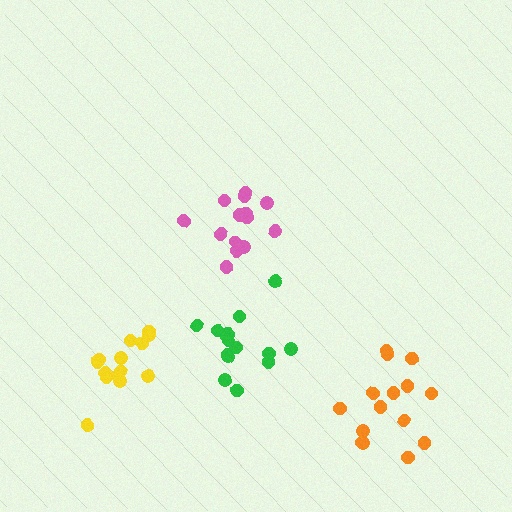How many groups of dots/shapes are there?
There are 4 groups.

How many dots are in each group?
Group 1: 15 dots, Group 2: 15 dots, Group 3: 14 dots, Group 4: 15 dots (59 total).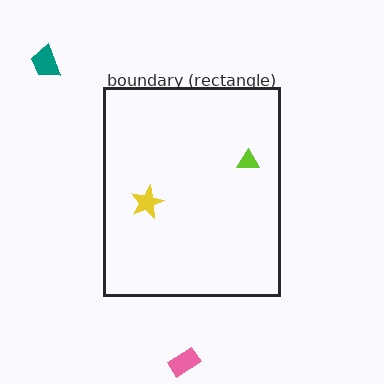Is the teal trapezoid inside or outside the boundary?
Outside.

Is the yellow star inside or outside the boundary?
Inside.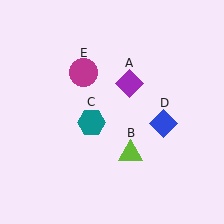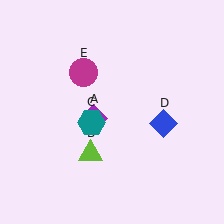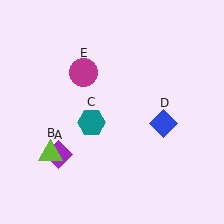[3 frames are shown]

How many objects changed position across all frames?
2 objects changed position: purple diamond (object A), lime triangle (object B).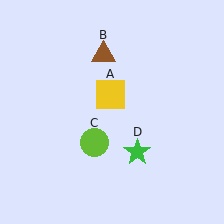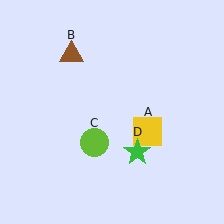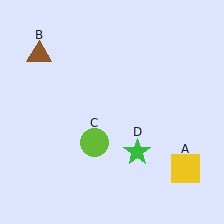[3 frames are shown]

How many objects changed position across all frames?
2 objects changed position: yellow square (object A), brown triangle (object B).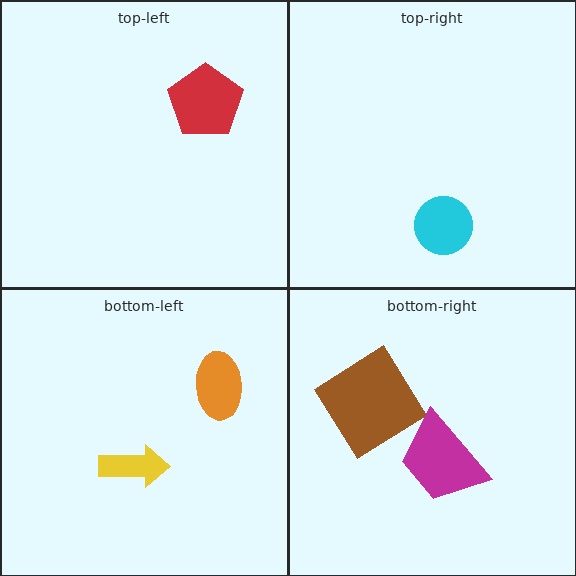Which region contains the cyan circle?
The top-right region.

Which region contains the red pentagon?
The top-left region.